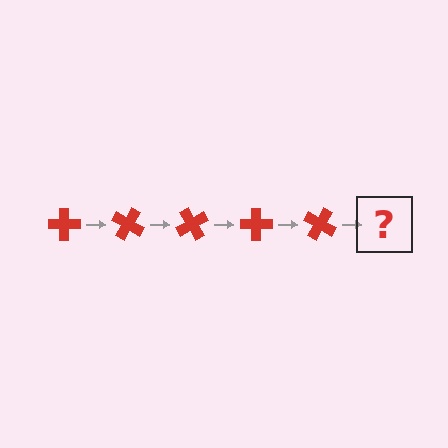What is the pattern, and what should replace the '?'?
The pattern is that the cross rotates 30 degrees each step. The '?' should be a red cross rotated 150 degrees.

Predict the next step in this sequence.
The next step is a red cross rotated 150 degrees.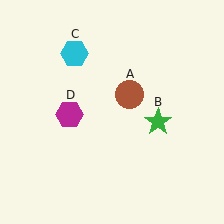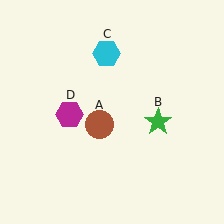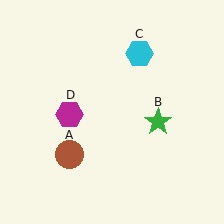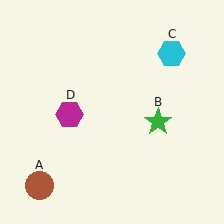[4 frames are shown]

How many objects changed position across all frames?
2 objects changed position: brown circle (object A), cyan hexagon (object C).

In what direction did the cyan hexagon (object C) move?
The cyan hexagon (object C) moved right.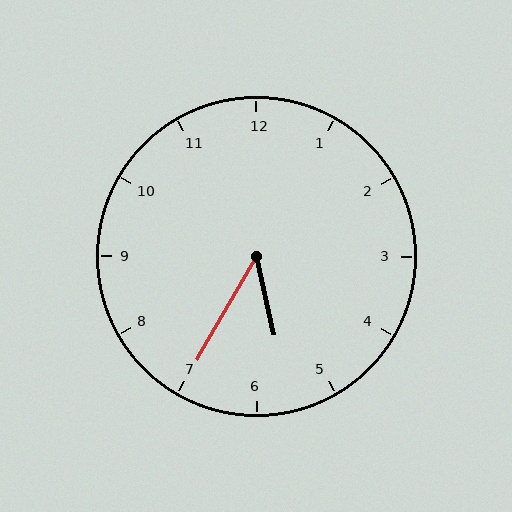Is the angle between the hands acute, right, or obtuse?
It is acute.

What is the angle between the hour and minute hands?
Approximately 42 degrees.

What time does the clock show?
5:35.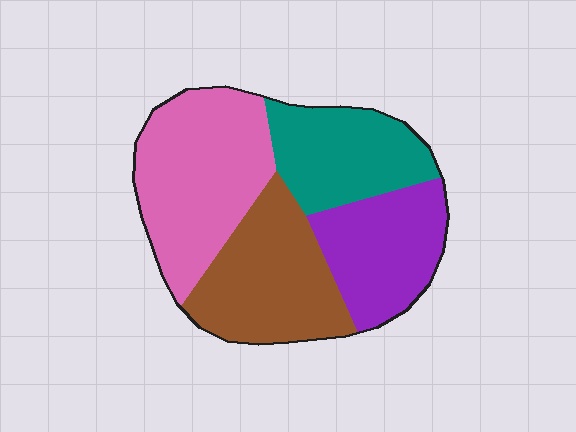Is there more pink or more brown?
Pink.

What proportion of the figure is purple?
Purple takes up about one fifth (1/5) of the figure.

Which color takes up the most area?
Pink, at roughly 30%.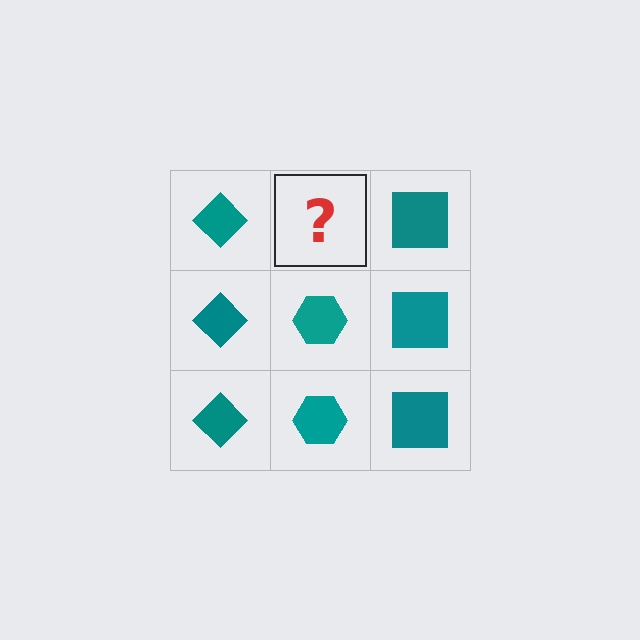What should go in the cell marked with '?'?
The missing cell should contain a teal hexagon.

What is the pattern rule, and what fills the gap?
The rule is that each column has a consistent shape. The gap should be filled with a teal hexagon.